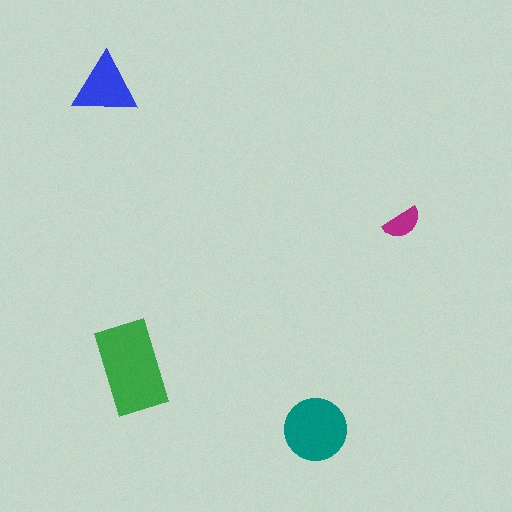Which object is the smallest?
The magenta semicircle.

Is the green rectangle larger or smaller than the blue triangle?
Larger.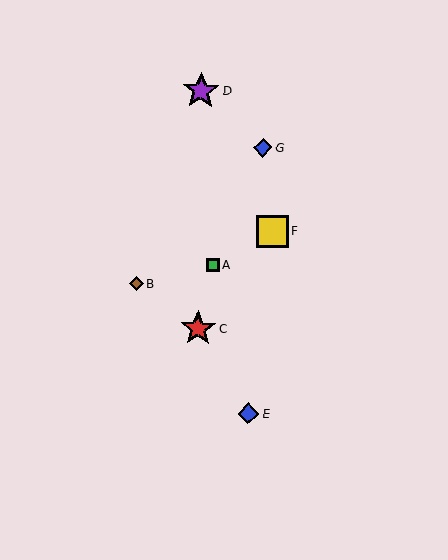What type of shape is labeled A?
Shape A is a green square.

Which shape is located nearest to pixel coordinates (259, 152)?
The blue diamond (labeled G) at (263, 148) is nearest to that location.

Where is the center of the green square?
The center of the green square is at (213, 265).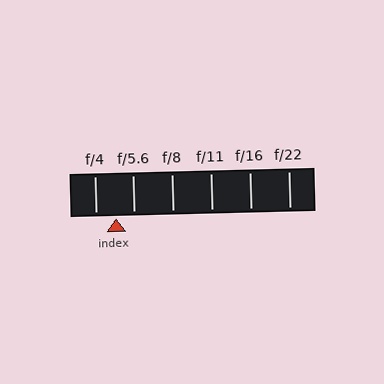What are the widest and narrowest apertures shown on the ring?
The widest aperture shown is f/4 and the narrowest is f/22.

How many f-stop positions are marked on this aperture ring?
There are 6 f-stop positions marked.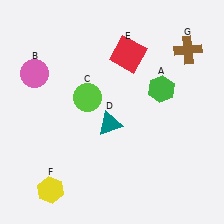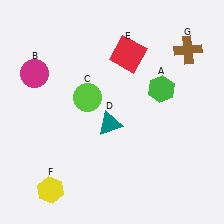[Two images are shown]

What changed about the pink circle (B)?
In Image 1, B is pink. In Image 2, it changed to magenta.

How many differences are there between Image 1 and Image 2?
There is 1 difference between the two images.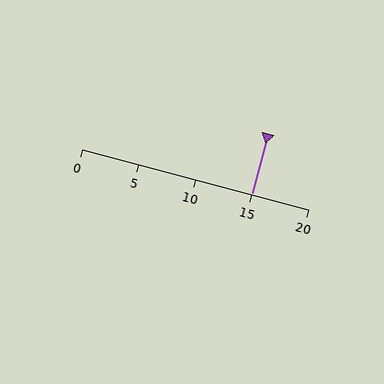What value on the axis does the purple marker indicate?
The marker indicates approximately 15.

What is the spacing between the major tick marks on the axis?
The major ticks are spaced 5 apart.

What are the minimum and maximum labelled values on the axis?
The axis runs from 0 to 20.